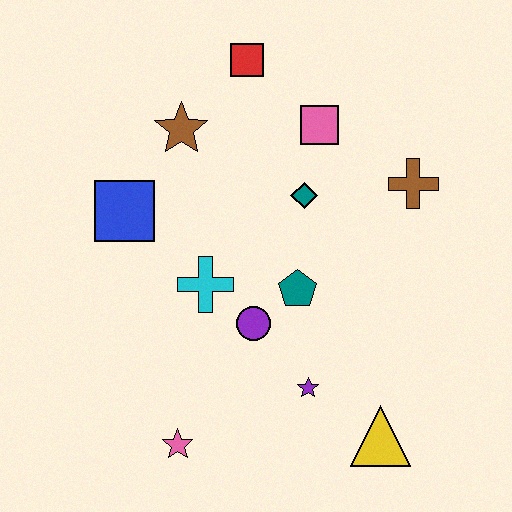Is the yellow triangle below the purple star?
Yes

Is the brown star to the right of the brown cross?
No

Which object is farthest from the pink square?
The pink star is farthest from the pink square.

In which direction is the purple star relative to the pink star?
The purple star is to the right of the pink star.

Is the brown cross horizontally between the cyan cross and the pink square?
No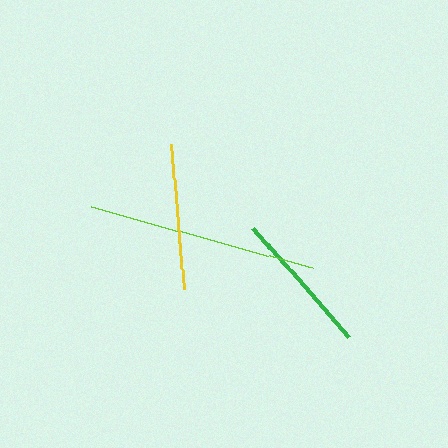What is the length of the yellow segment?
The yellow segment is approximately 147 pixels long.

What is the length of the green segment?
The green segment is approximately 145 pixels long.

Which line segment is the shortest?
The green line is the shortest at approximately 145 pixels.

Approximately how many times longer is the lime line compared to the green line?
The lime line is approximately 1.6 times the length of the green line.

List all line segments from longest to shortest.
From longest to shortest: lime, yellow, green.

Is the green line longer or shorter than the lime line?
The lime line is longer than the green line.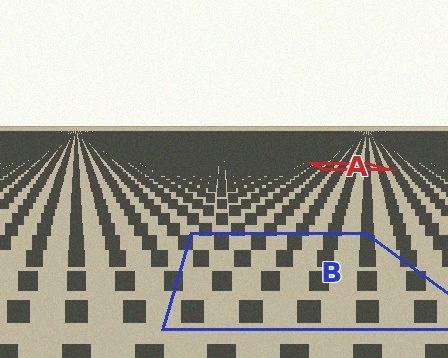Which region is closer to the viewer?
Region B is closer. The texture elements there are larger and more spread out.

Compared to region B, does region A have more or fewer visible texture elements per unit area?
Region A has more texture elements per unit area — they are packed more densely because it is farther away.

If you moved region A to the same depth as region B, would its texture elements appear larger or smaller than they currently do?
They would appear larger. At a closer depth, the same texture elements are projected at a bigger on-screen size.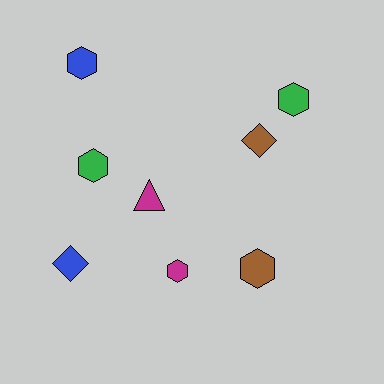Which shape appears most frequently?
Hexagon, with 5 objects.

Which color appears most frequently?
Blue, with 2 objects.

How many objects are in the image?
There are 8 objects.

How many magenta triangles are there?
There is 1 magenta triangle.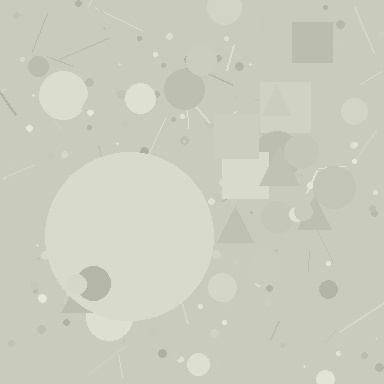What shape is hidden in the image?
A circle is hidden in the image.